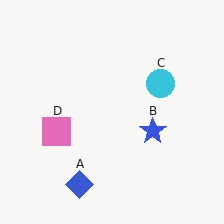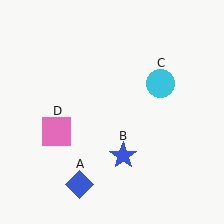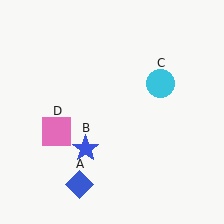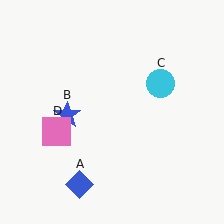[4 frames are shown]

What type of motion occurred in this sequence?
The blue star (object B) rotated clockwise around the center of the scene.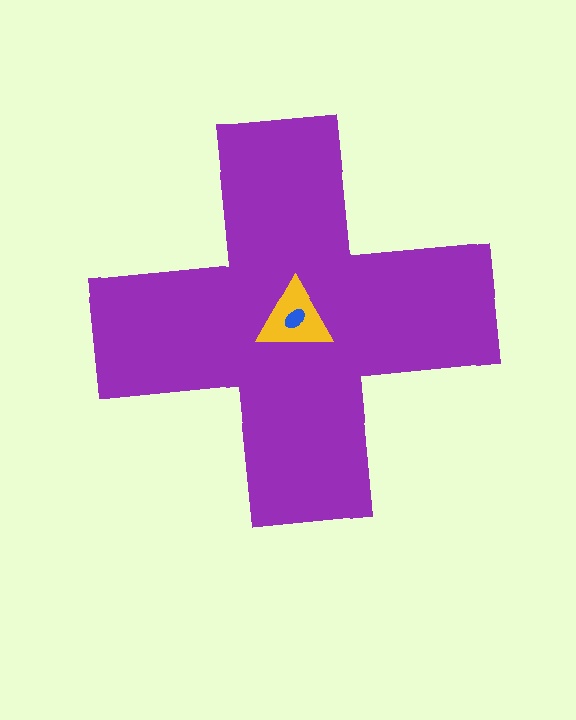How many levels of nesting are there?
3.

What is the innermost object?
The blue ellipse.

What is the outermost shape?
The purple cross.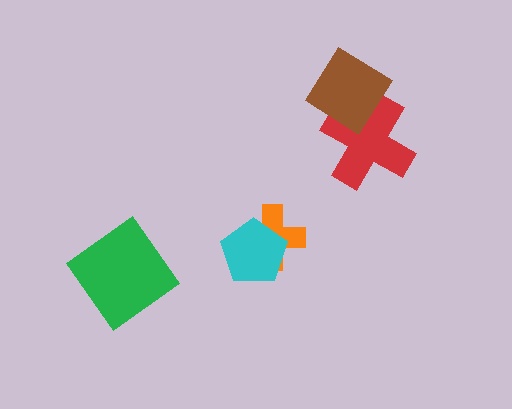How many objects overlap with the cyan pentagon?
1 object overlaps with the cyan pentagon.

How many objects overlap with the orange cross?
1 object overlaps with the orange cross.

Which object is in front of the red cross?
The brown diamond is in front of the red cross.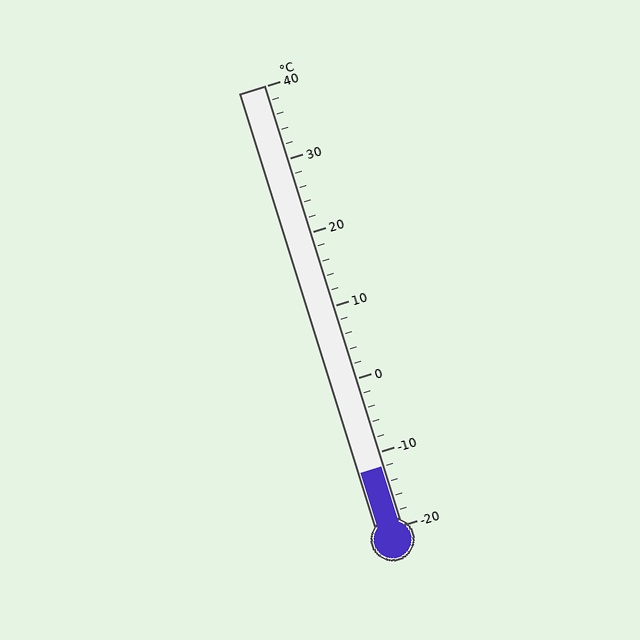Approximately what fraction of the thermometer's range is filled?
The thermometer is filled to approximately 15% of its range.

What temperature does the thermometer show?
The thermometer shows approximately -12°C.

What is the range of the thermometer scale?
The thermometer scale ranges from -20°C to 40°C.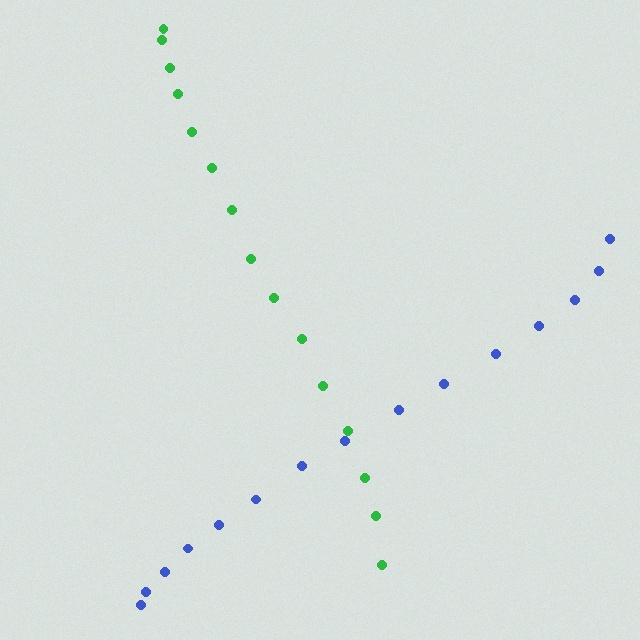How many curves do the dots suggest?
There are 2 distinct paths.